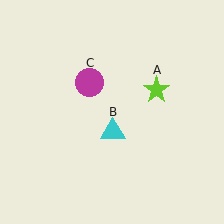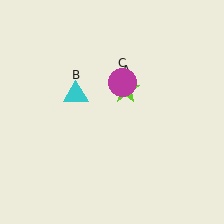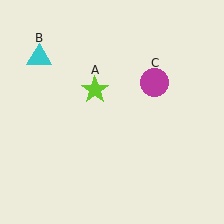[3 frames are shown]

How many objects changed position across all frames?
3 objects changed position: lime star (object A), cyan triangle (object B), magenta circle (object C).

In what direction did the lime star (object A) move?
The lime star (object A) moved left.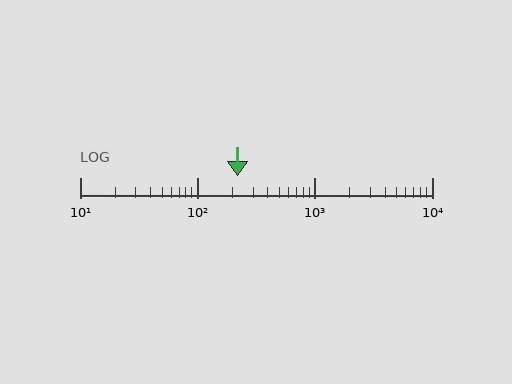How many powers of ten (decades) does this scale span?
The scale spans 3 decades, from 10 to 10000.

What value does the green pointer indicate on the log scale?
The pointer indicates approximately 220.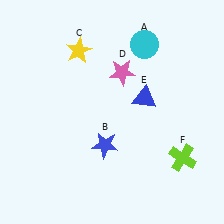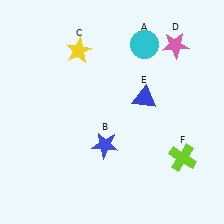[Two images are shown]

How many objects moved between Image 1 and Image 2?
1 object moved between the two images.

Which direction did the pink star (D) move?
The pink star (D) moved right.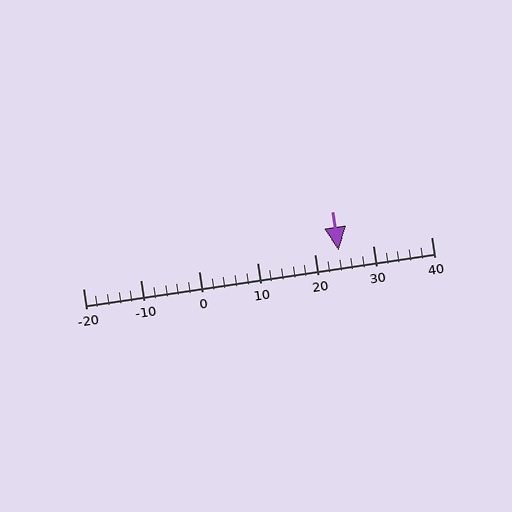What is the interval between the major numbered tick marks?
The major tick marks are spaced 10 units apart.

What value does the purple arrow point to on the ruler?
The purple arrow points to approximately 24.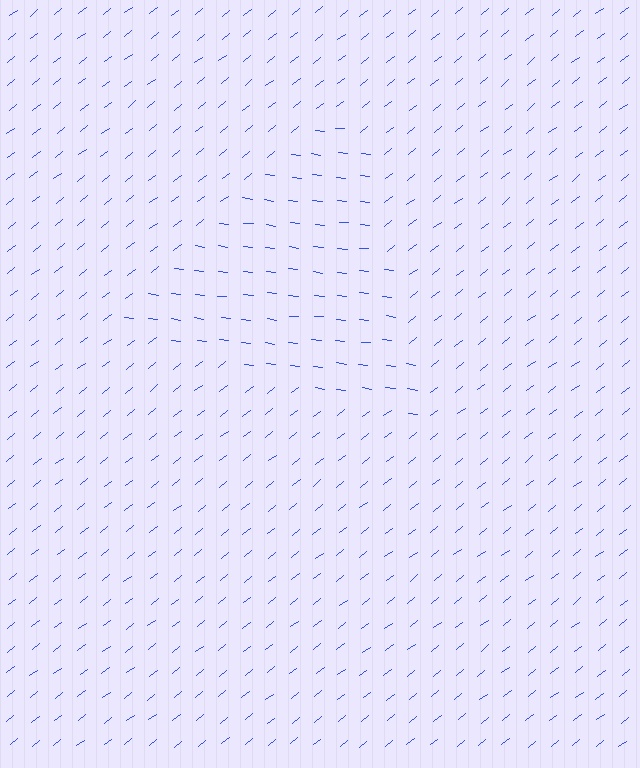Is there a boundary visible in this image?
Yes, there is a texture boundary formed by a change in line orientation.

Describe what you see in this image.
The image is filled with small blue line segments. A triangle region in the image has lines oriented differently from the surrounding lines, creating a visible texture boundary.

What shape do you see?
I see a triangle.